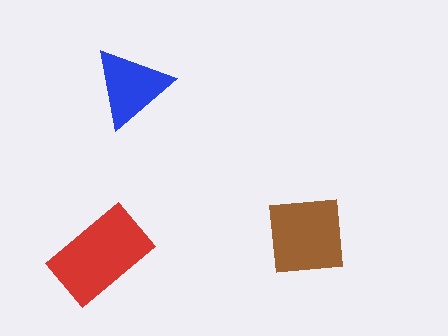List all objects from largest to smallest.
The red rectangle, the brown square, the blue triangle.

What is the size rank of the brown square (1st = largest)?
2nd.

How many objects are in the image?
There are 3 objects in the image.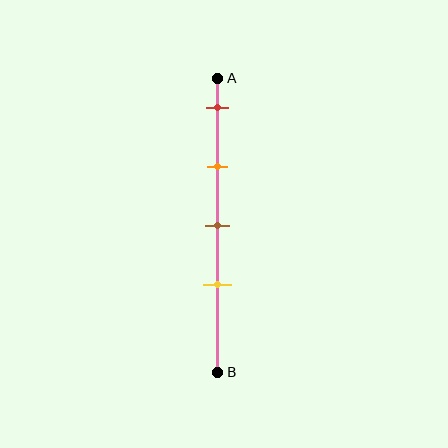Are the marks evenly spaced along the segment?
Yes, the marks are approximately evenly spaced.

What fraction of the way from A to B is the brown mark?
The brown mark is approximately 50% (0.5) of the way from A to B.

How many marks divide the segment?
There are 4 marks dividing the segment.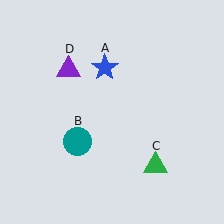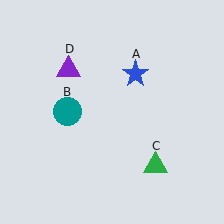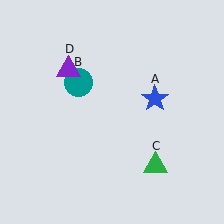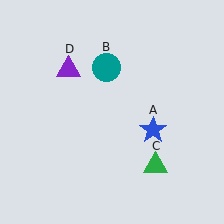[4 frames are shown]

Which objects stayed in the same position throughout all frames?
Green triangle (object C) and purple triangle (object D) remained stationary.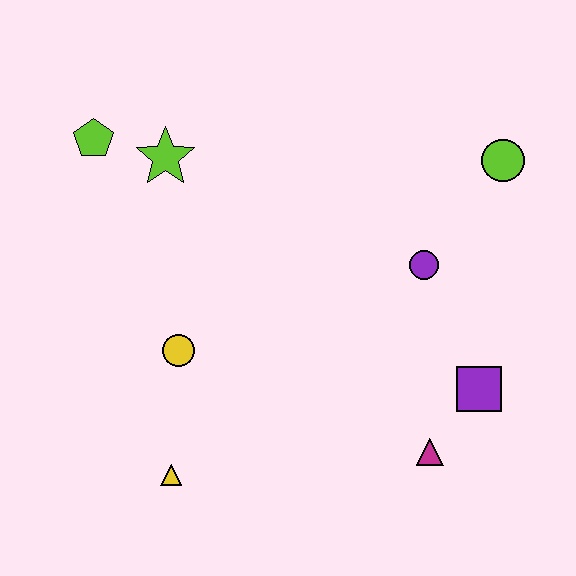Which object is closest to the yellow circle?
The yellow triangle is closest to the yellow circle.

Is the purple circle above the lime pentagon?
No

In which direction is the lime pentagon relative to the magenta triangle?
The lime pentagon is to the left of the magenta triangle.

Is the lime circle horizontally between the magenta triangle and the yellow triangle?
No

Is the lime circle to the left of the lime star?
No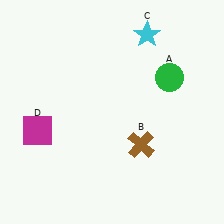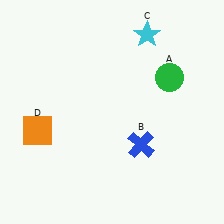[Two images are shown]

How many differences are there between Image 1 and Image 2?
There are 2 differences between the two images.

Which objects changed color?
B changed from brown to blue. D changed from magenta to orange.